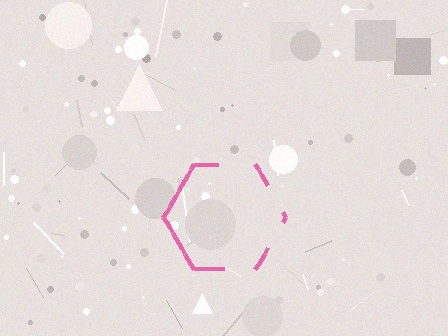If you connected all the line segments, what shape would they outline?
They would outline a hexagon.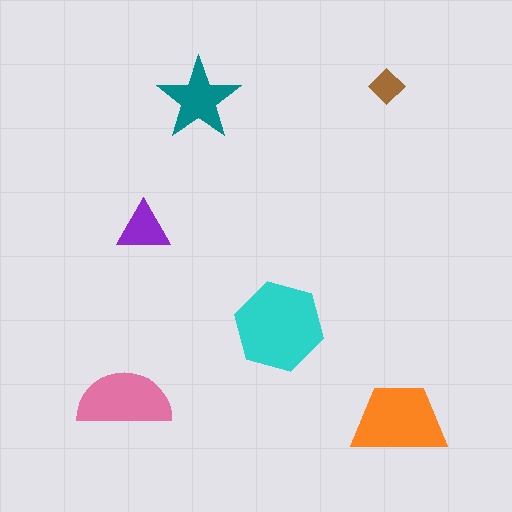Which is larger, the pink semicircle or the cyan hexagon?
The cyan hexagon.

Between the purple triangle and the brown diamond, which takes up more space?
The purple triangle.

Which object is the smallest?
The brown diamond.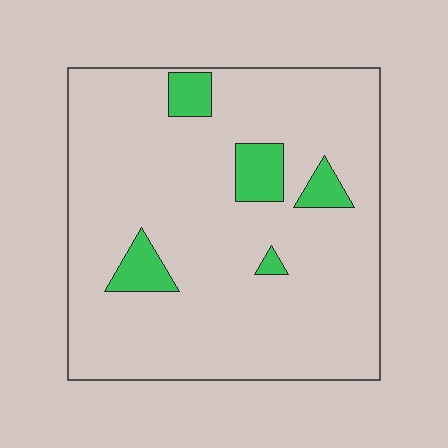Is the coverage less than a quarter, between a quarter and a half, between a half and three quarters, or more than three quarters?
Less than a quarter.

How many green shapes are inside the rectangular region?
5.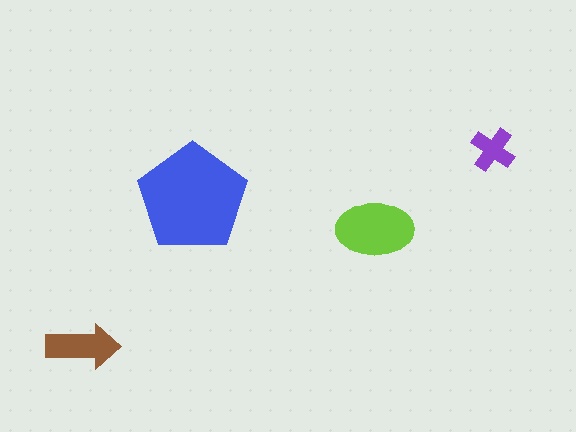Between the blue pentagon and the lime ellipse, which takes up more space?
The blue pentagon.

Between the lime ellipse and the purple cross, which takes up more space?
The lime ellipse.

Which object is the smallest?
The purple cross.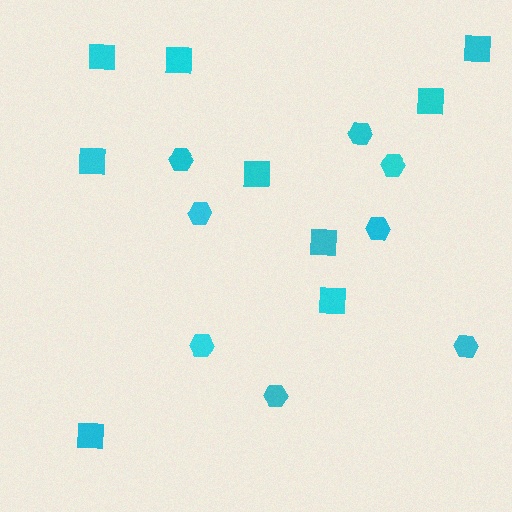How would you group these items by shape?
There are 2 groups: one group of squares (9) and one group of hexagons (8).